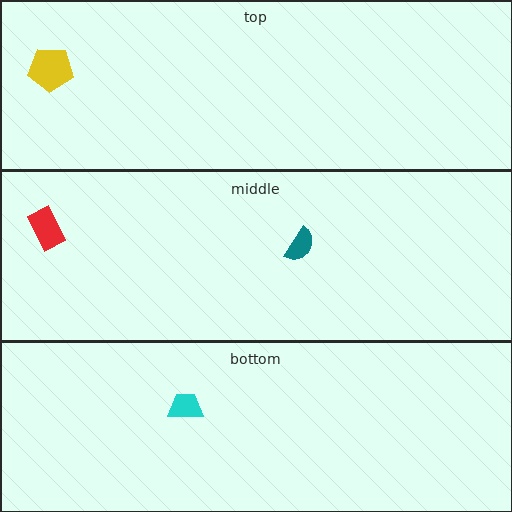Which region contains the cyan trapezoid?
The bottom region.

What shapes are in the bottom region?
The cyan trapezoid.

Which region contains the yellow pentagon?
The top region.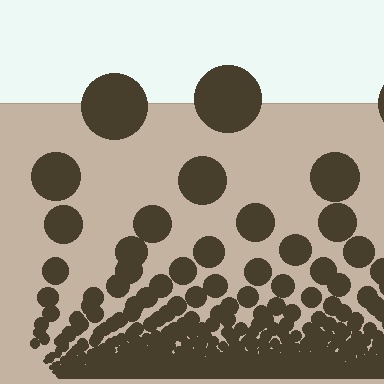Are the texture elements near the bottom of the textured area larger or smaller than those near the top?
Smaller. The gradient is inverted — elements near the bottom are smaller and denser.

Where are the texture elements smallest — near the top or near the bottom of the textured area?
Near the bottom.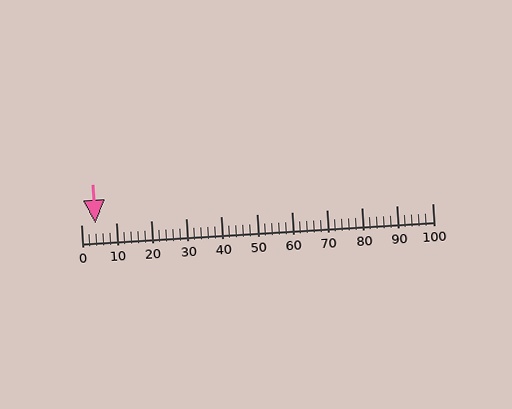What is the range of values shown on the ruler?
The ruler shows values from 0 to 100.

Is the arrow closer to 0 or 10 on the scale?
The arrow is closer to 0.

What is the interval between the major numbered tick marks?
The major tick marks are spaced 10 units apart.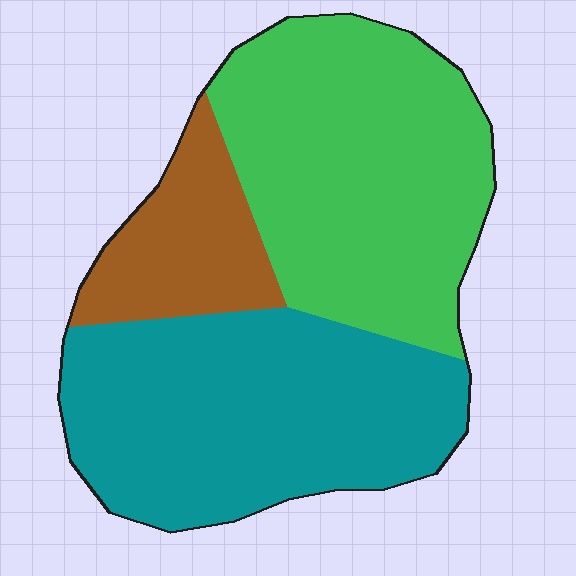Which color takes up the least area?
Brown, at roughly 15%.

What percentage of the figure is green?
Green takes up about two fifths (2/5) of the figure.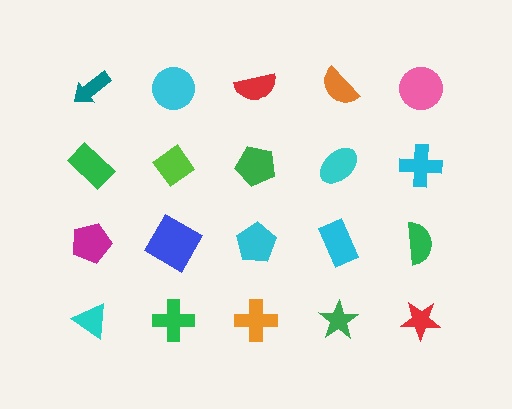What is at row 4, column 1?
A cyan triangle.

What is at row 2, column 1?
A green rectangle.